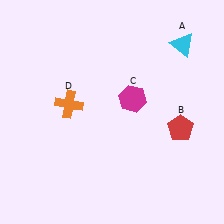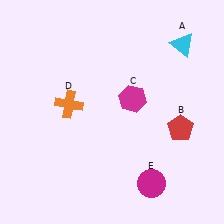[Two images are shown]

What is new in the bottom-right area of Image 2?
A magenta circle (E) was added in the bottom-right area of Image 2.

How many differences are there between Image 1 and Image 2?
There is 1 difference between the two images.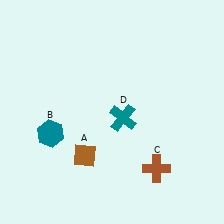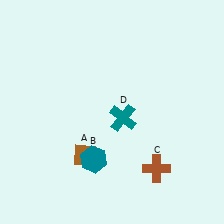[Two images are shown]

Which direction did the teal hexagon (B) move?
The teal hexagon (B) moved right.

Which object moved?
The teal hexagon (B) moved right.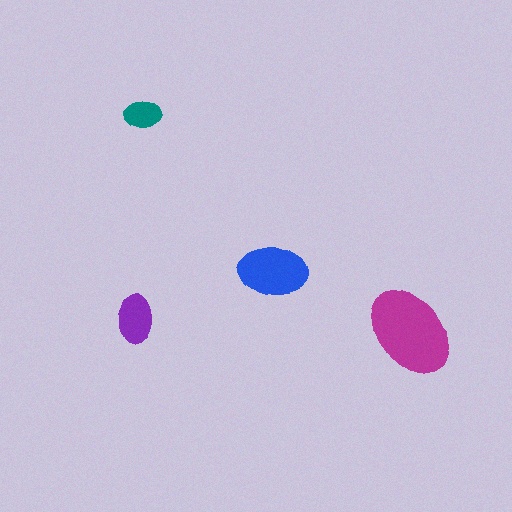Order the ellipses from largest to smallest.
the magenta one, the blue one, the purple one, the teal one.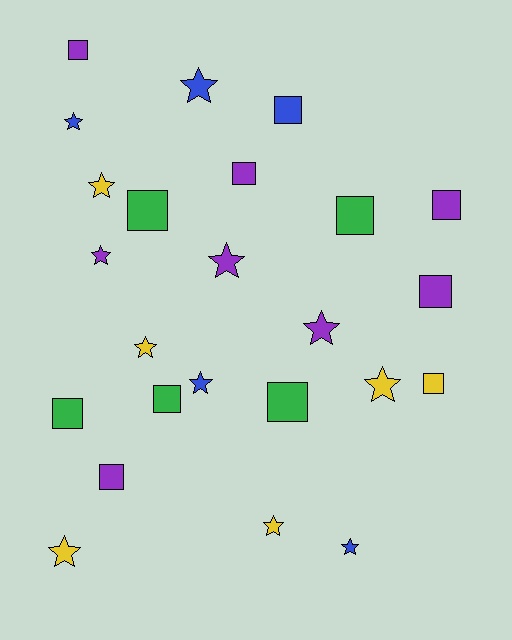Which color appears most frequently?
Purple, with 8 objects.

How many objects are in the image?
There are 24 objects.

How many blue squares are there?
There is 1 blue square.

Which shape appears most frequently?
Star, with 12 objects.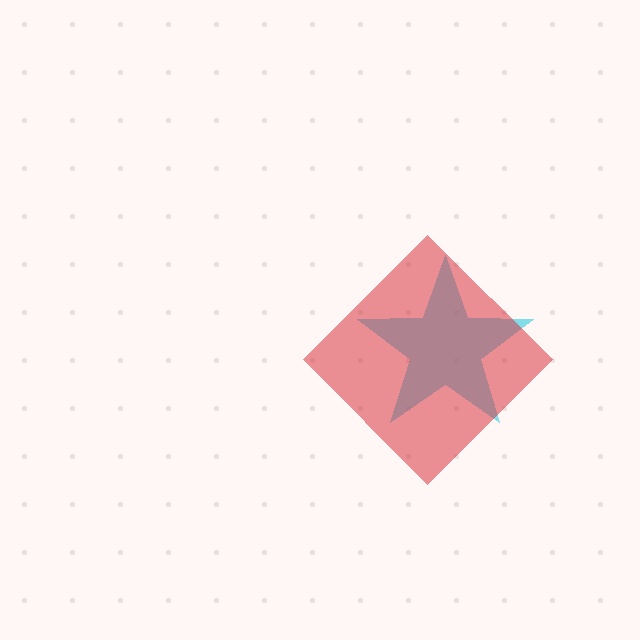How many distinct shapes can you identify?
There are 2 distinct shapes: a cyan star, a red diamond.